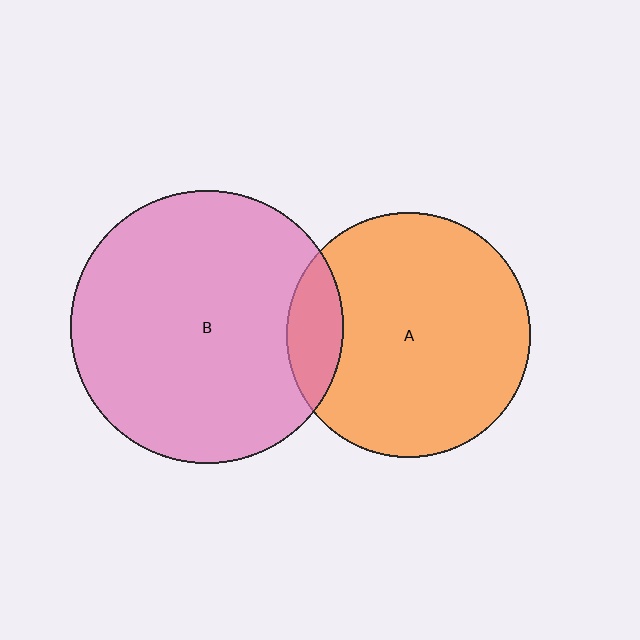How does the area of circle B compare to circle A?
Approximately 1.2 times.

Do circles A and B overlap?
Yes.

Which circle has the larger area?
Circle B (pink).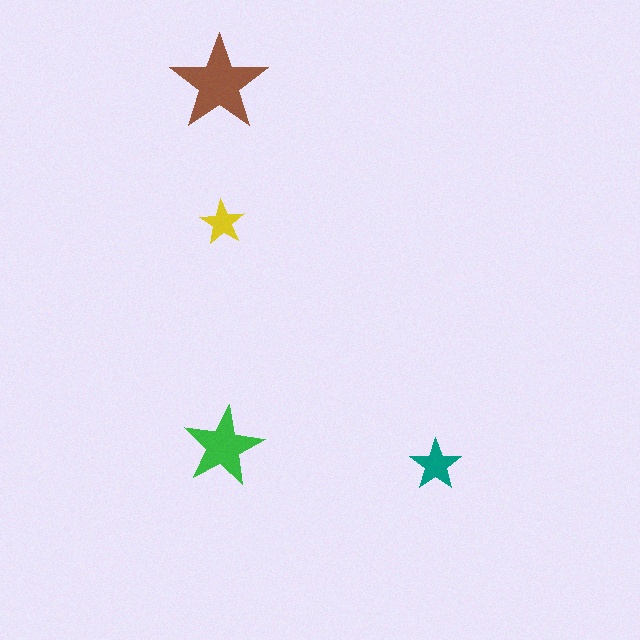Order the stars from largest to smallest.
the brown one, the green one, the teal one, the yellow one.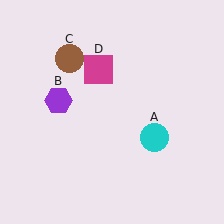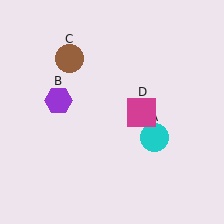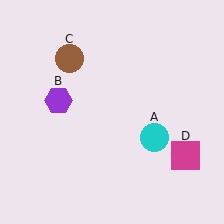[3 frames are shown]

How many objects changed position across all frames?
1 object changed position: magenta square (object D).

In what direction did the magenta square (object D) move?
The magenta square (object D) moved down and to the right.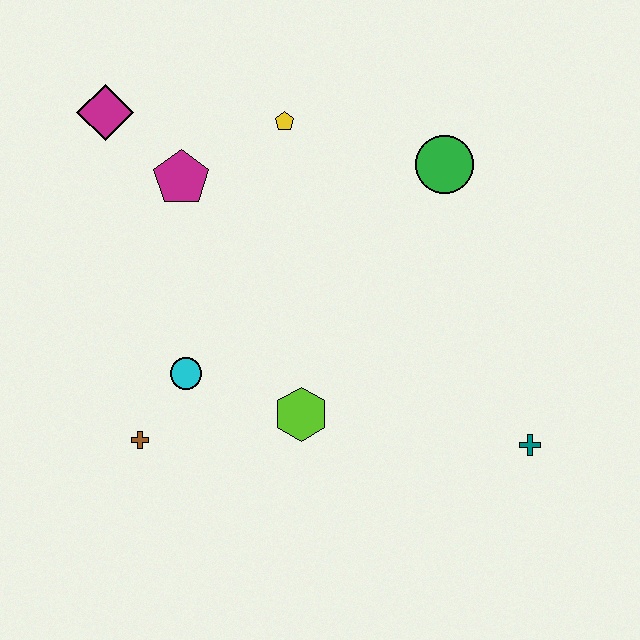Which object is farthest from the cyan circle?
The teal cross is farthest from the cyan circle.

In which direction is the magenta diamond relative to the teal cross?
The magenta diamond is to the left of the teal cross.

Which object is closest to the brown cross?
The cyan circle is closest to the brown cross.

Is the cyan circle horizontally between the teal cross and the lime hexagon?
No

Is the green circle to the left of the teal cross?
Yes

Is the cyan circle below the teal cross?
No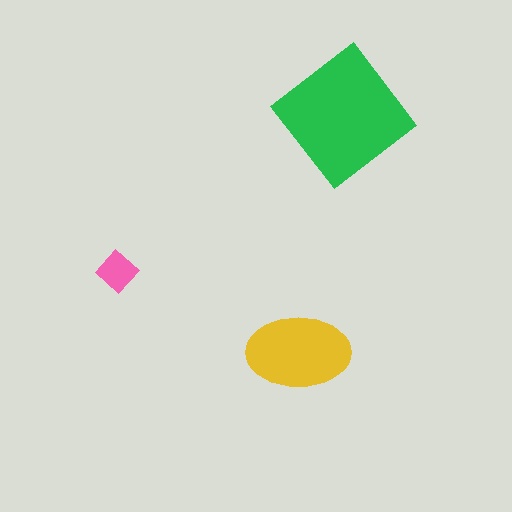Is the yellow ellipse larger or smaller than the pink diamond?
Larger.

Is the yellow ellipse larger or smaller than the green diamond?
Smaller.